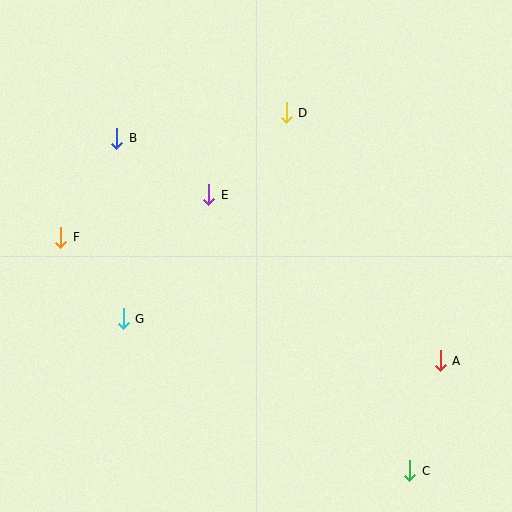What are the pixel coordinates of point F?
Point F is at (61, 237).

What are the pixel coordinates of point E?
Point E is at (209, 195).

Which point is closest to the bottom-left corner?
Point G is closest to the bottom-left corner.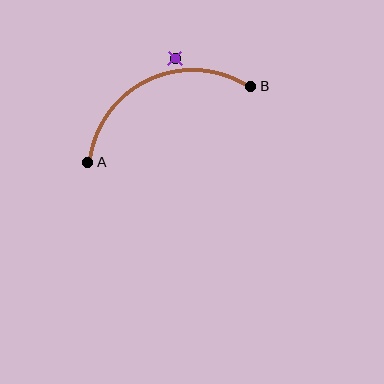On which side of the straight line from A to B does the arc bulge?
The arc bulges above the straight line connecting A and B.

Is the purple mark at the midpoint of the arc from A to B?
No — the purple mark does not lie on the arc at all. It sits slightly outside the curve.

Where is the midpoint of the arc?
The arc midpoint is the point on the curve farthest from the straight line joining A and B. It sits above that line.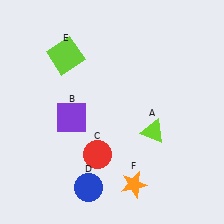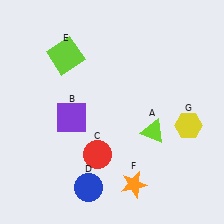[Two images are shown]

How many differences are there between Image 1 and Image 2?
There is 1 difference between the two images.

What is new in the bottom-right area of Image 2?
A yellow hexagon (G) was added in the bottom-right area of Image 2.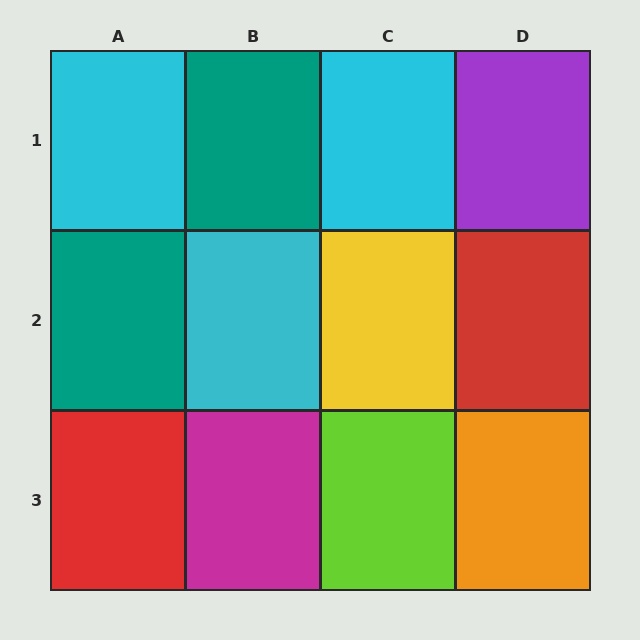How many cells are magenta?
1 cell is magenta.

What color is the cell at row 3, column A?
Red.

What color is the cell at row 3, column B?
Magenta.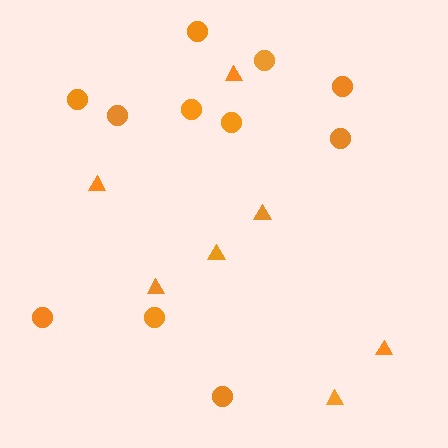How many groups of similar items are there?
There are 2 groups: one group of triangles (7) and one group of circles (11).